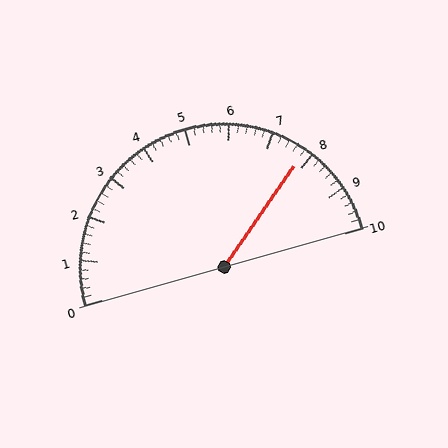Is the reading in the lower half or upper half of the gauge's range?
The reading is in the upper half of the range (0 to 10).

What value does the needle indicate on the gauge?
The needle indicates approximately 7.8.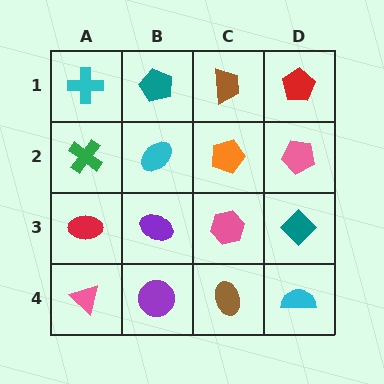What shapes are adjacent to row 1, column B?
A cyan ellipse (row 2, column B), a cyan cross (row 1, column A), a brown trapezoid (row 1, column C).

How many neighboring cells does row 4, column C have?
3.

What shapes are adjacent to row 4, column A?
A red ellipse (row 3, column A), a purple circle (row 4, column B).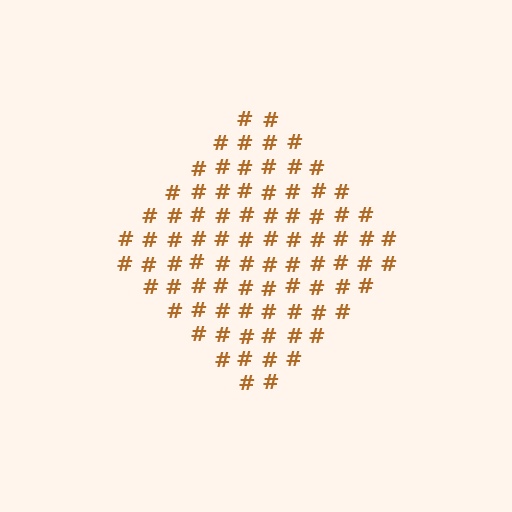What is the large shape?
The large shape is a diamond.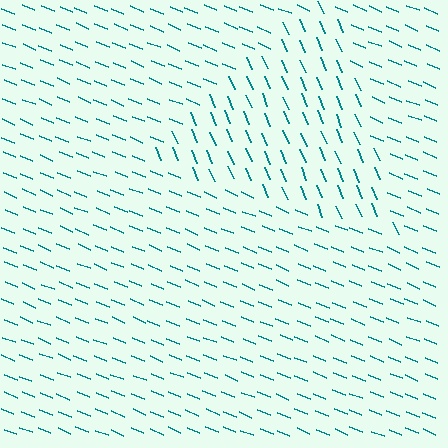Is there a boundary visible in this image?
Yes, there is a texture boundary formed by a change in line orientation.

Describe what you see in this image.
The image is filled with small teal line segments. A triangle region in the image has lines oriented differently from the surrounding lines, creating a visible texture boundary.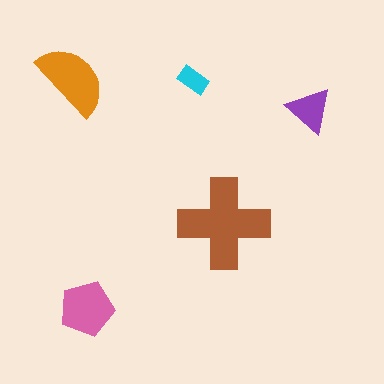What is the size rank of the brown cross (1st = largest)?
1st.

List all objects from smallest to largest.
The cyan rectangle, the purple triangle, the pink pentagon, the orange semicircle, the brown cross.